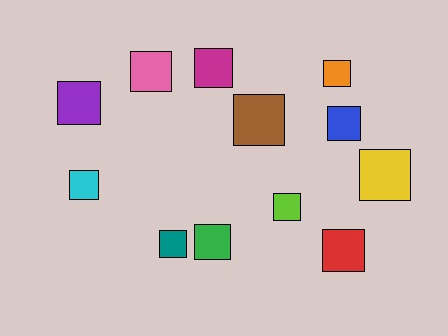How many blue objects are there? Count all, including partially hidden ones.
There is 1 blue object.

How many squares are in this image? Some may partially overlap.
There are 12 squares.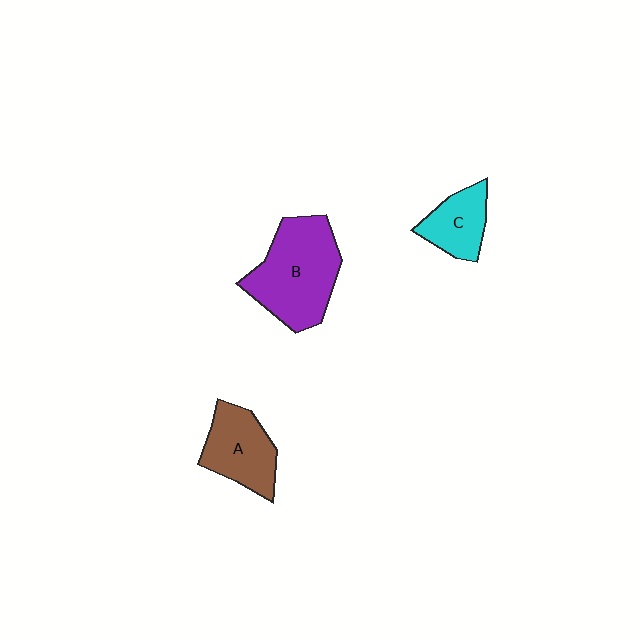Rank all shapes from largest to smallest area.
From largest to smallest: B (purple), A (brown), C (cyan).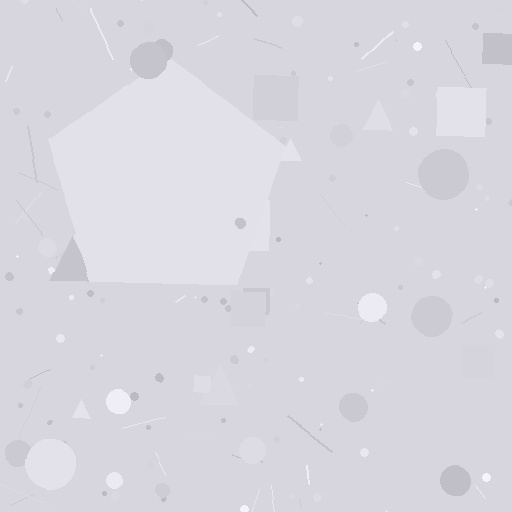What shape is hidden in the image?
A pentagon is hidden in the image.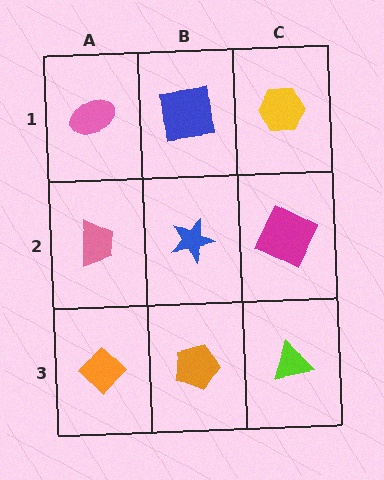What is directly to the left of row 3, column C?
An orange pentagon.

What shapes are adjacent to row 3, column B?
A blue star (row 2, column B), an orange diamond (row 3, column A), a lime triangle (row 3, column C).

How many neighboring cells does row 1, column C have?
2.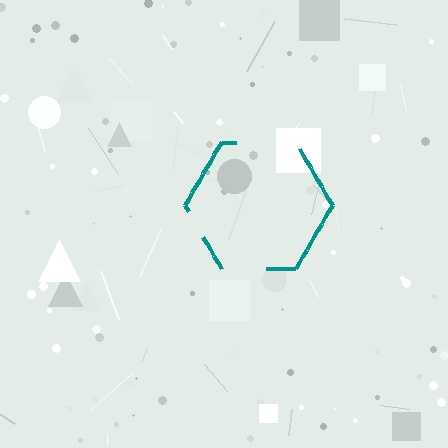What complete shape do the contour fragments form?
The contour fragments form a hexagon.